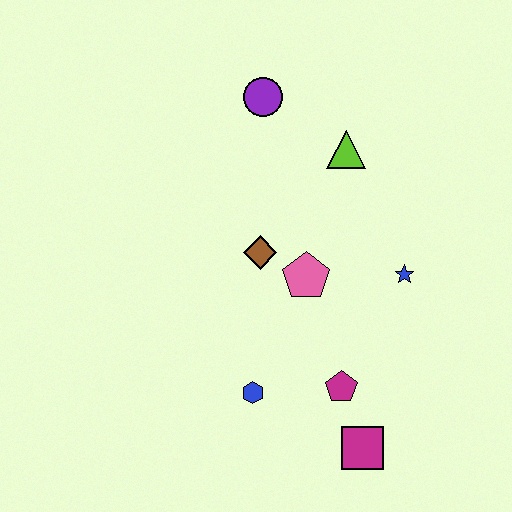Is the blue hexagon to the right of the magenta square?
No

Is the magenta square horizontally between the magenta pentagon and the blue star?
Yes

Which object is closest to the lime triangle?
The purple circle is closest to the lime triangle.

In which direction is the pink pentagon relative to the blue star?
The pink pentagon is to the left of the blue star.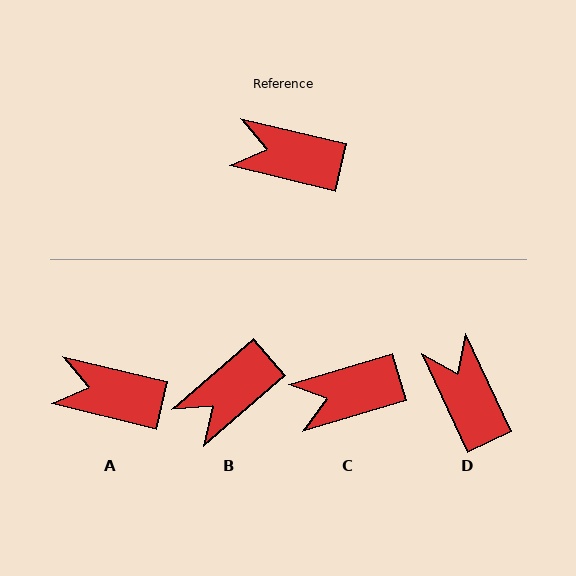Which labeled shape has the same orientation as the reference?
A.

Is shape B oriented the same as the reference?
No, it is off by about 54 degrees.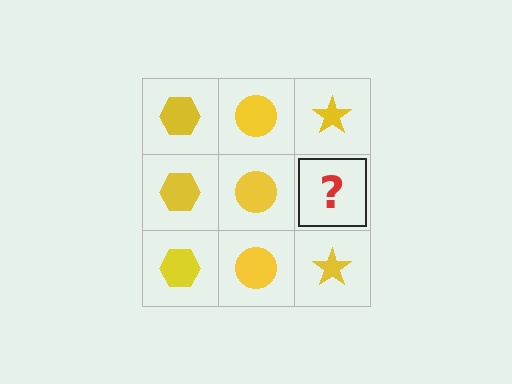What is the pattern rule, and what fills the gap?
The rule is that each column has a consistent shape. The gap should be filled with a yellow star.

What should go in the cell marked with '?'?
The missing cell should contain a yellow star.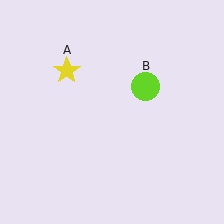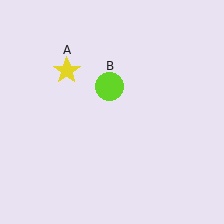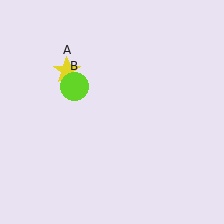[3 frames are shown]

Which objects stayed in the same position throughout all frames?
Yellow star (object A) remained stationary.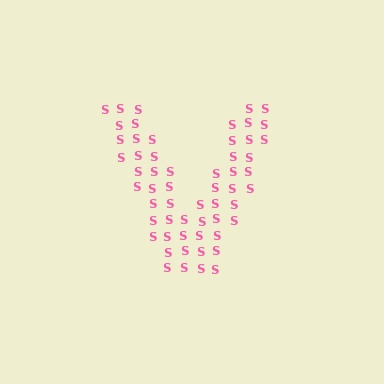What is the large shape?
The large shape is the letter V.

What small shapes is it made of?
It is made of small letter S's.